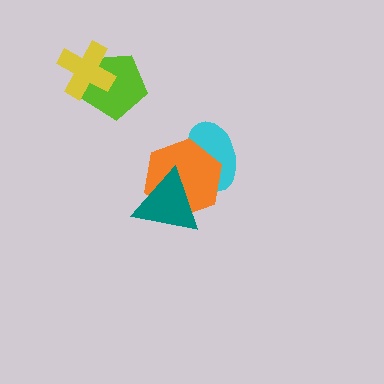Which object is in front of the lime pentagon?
The yellow cross is in front of the lime pentagon.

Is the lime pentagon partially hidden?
Yes, it is partially covered by another shape.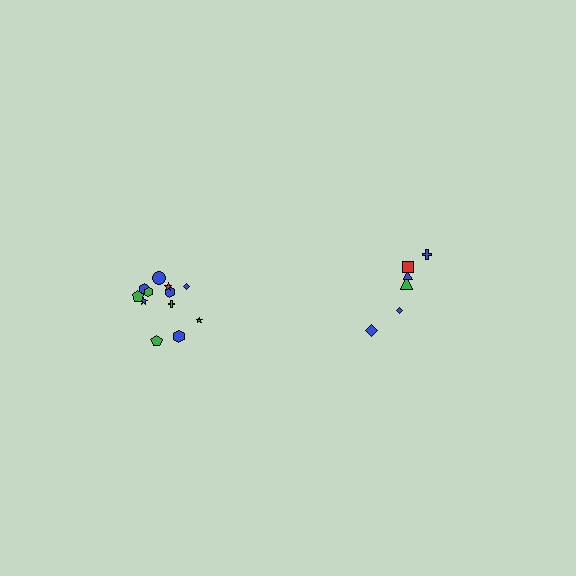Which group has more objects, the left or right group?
The left group.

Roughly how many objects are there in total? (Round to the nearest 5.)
Roughly 20 objects in total.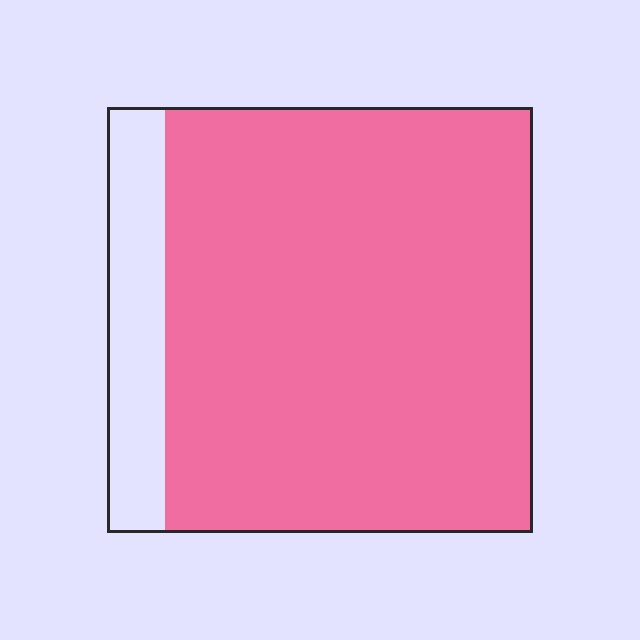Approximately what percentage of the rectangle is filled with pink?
Approximately 85%.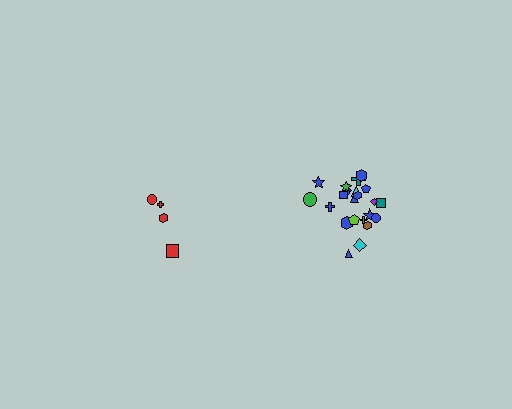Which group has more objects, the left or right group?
The right group.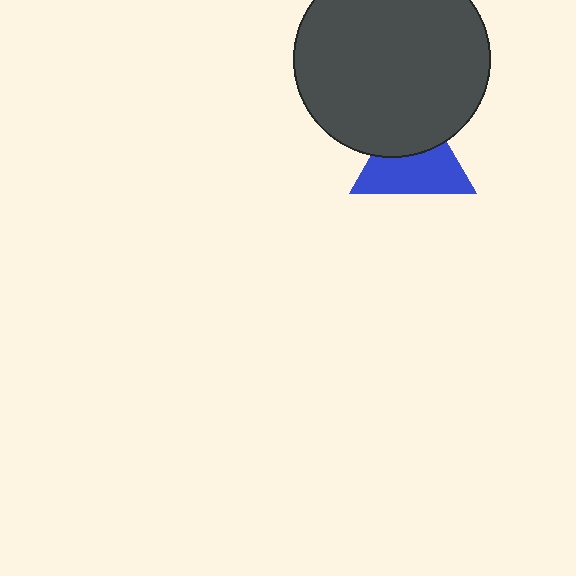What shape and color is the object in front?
The object in front is a dark gray circle.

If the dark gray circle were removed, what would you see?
You would see the complete blue triangle.